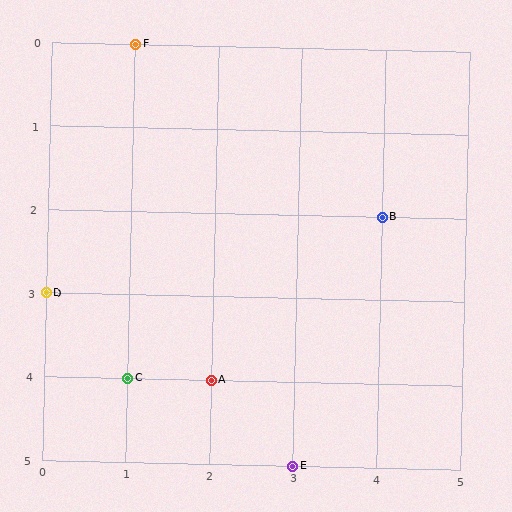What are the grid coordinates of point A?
Point A is at grid coordinates (2, 4).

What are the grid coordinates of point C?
Point C is at grid coordinates (1, 4).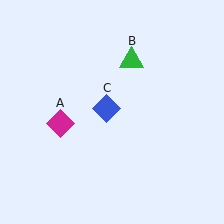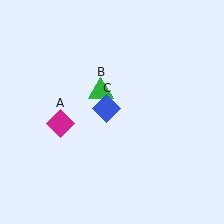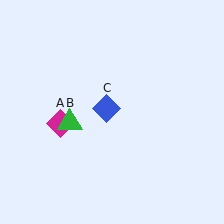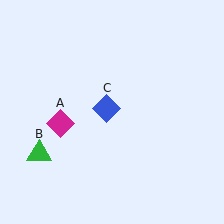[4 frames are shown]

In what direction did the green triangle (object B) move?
The green triangle (object B) moved down and to the left.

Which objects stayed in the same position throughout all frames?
Magenta diamond (object A) and blue diamond (object C) remained stationary.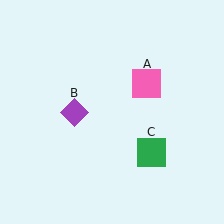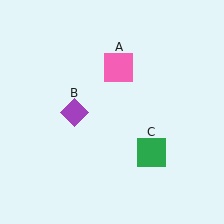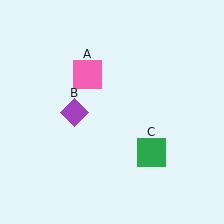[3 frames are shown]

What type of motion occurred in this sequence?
The pink square (object A) rotated counterclockwise around the center of the scene.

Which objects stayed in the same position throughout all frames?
Purple diamond (object B) and green square (object C) remained stationary.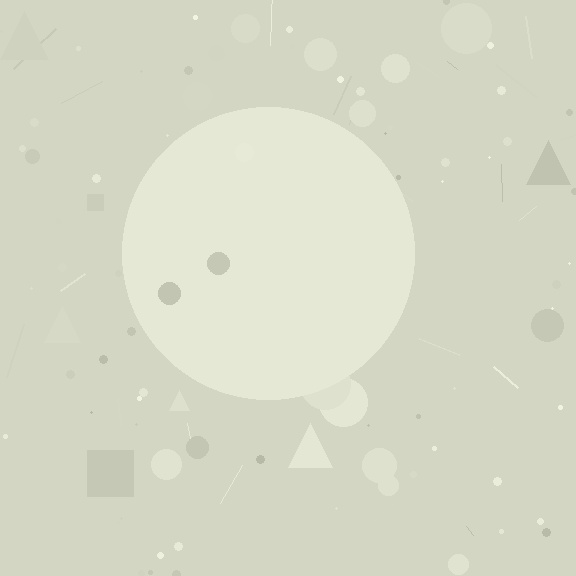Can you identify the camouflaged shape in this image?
The camouflaged shape is a circle.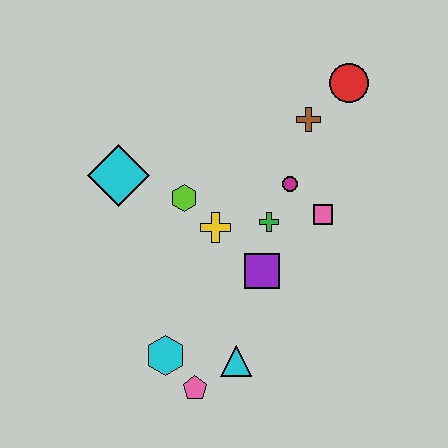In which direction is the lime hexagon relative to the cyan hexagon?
The lime hexagon is above the cyan hexagon.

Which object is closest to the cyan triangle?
The pink pentagon is closest to the cyan triangle.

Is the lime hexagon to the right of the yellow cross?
No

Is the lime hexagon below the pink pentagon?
No